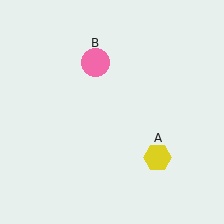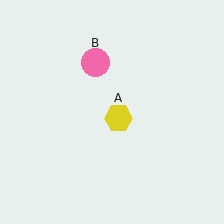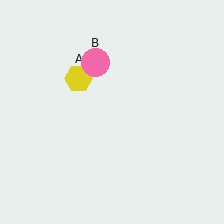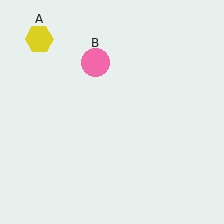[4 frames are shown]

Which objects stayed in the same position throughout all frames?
Pink circle (object B) remained stationary.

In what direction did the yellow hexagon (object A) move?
The yellow hexagon (object A) moved up and to the left.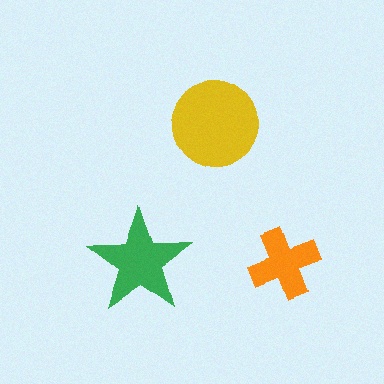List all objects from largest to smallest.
The yellow circle, the green star, the orange cross.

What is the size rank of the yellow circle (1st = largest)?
1st.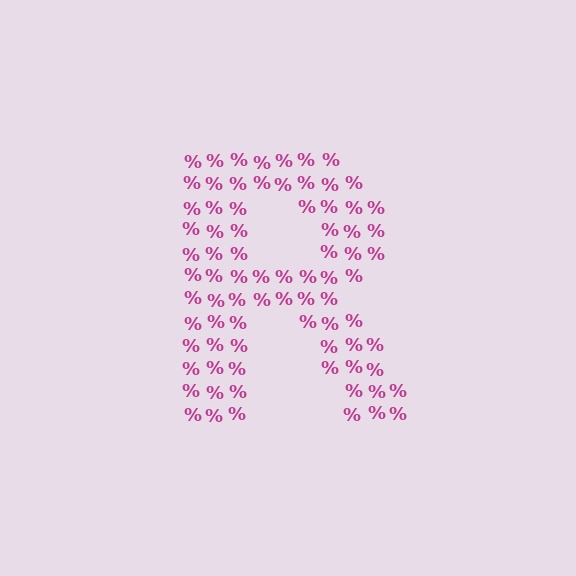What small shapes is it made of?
It is made of small percent signs.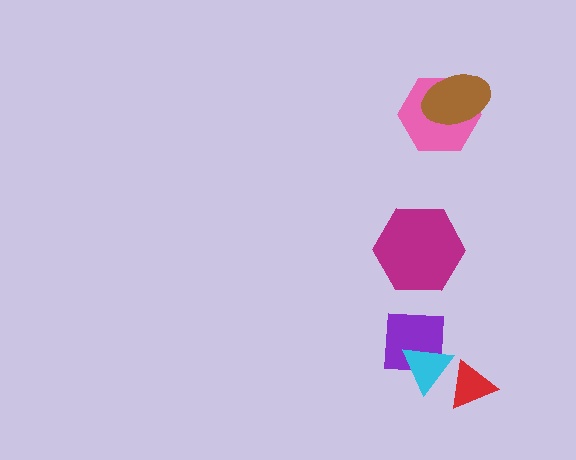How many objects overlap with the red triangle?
1 object overlaps with the red triangle.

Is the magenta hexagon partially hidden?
No, no other shape covers it.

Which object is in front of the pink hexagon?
The brown ellipse is in front of the pink hexagon.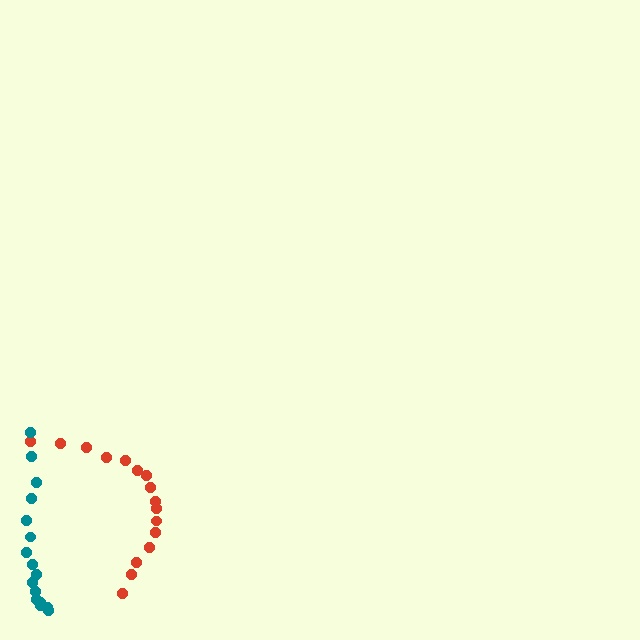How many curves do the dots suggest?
There are 2 distinct paths.